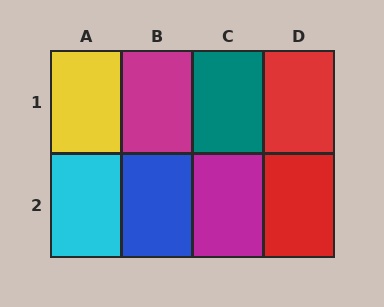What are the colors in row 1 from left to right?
Yellow, magenta, teal, red.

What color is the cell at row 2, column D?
Red.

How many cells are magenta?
2 cells are magenta.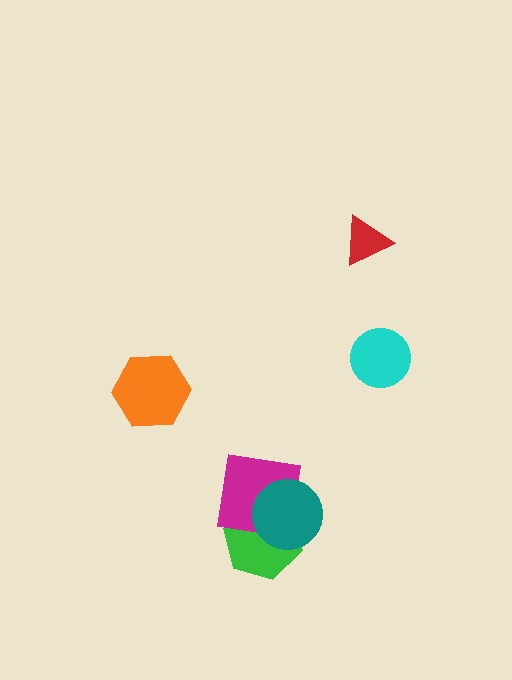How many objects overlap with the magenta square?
2 objects overlap with the magenta square.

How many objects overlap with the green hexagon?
2 objects overlap with the green hexagon.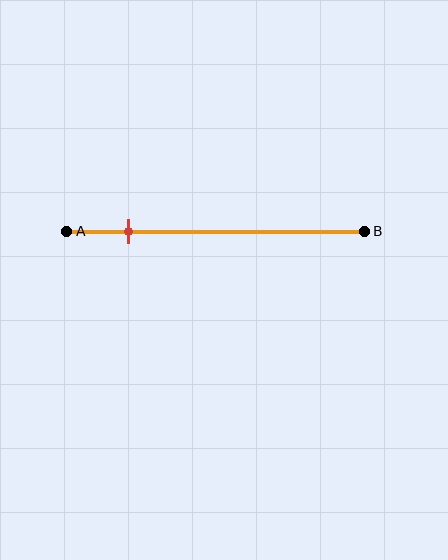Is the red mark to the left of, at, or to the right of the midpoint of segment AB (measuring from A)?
The red mark is to the left of the midpoint of segment AB.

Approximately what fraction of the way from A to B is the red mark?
The red mark is approximately 20% of the way from A to B.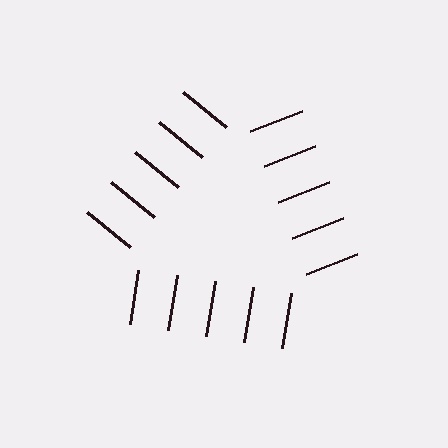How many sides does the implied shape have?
3 sides — the line-ends trace a triangle.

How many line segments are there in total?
15 — 5 along each of the 3 edges.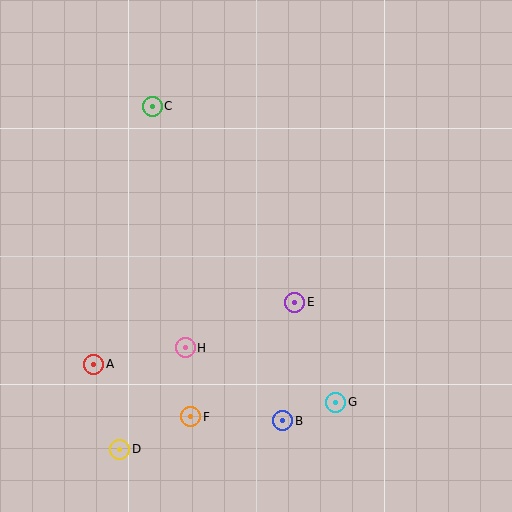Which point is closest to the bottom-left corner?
Point D is closest to the bottom-left corner.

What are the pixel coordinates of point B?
Point B is at (283, 421).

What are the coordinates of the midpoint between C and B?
The midpoint between C and B is at (217, 264).